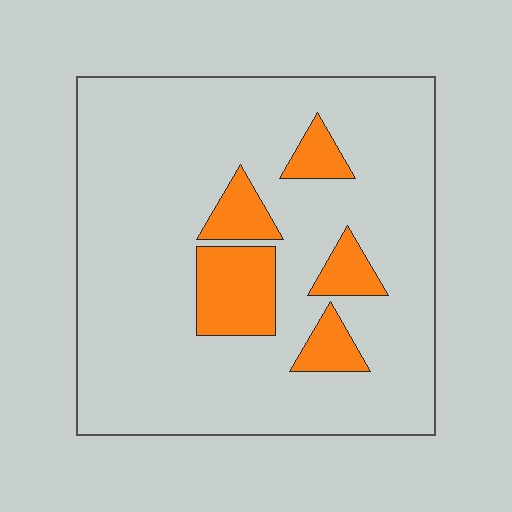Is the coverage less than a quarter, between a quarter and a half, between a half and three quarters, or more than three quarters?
Less than a quarter.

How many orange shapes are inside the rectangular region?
5.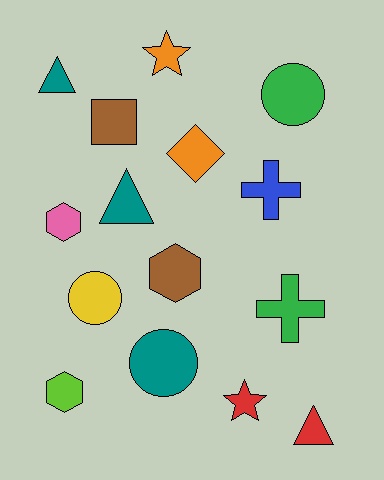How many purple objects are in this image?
There are no purple objects.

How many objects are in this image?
There are 15 objects.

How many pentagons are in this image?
There are no pentagons.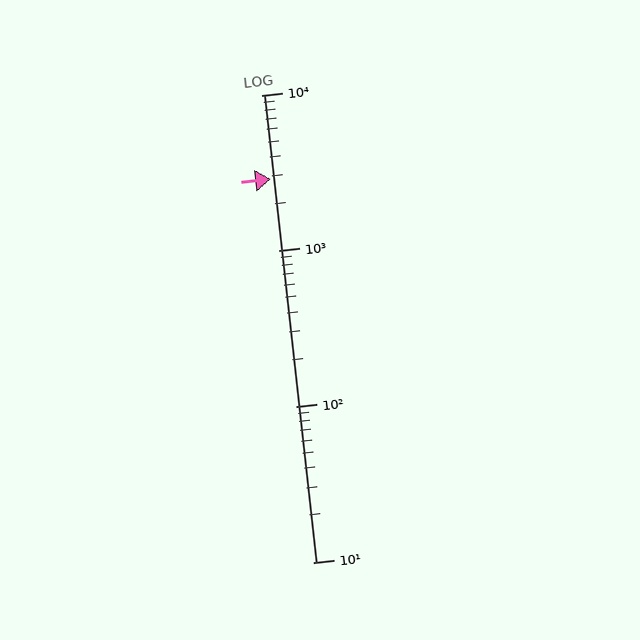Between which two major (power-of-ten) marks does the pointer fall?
The pointer is between 1000 and 10000.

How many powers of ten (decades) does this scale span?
The scale spans 3 decades, from 10 to 10000.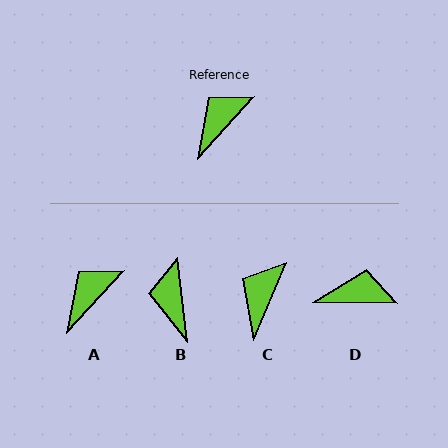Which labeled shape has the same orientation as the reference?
A.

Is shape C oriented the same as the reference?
No, it is off by about 20 degrees.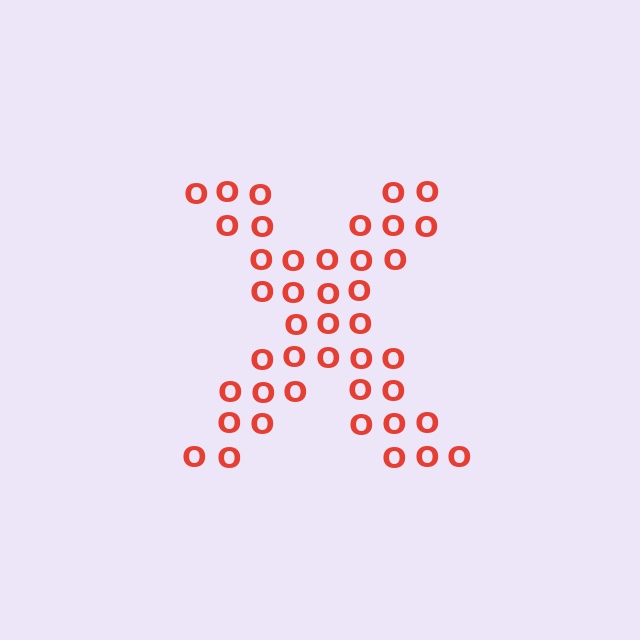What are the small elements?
The small elements are letter O's.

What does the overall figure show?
The overall figure shows the letter X.